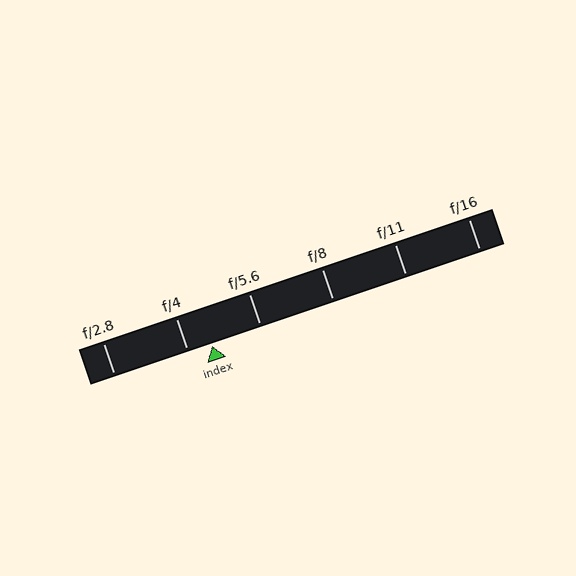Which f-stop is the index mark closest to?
The index mark is closest to f/4.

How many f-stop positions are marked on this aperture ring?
There are 6 f-stop positions marked.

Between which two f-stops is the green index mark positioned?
The index mark is between f/4 and f/5.6.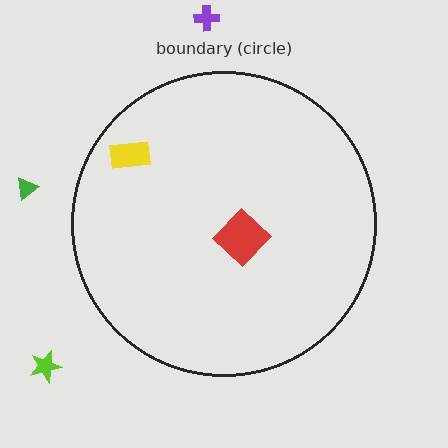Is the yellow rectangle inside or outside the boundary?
Inside.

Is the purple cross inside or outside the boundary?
Outside.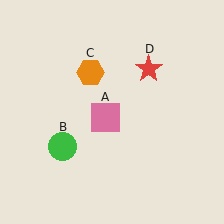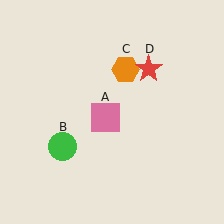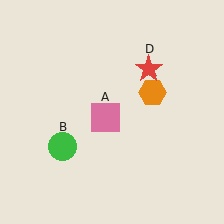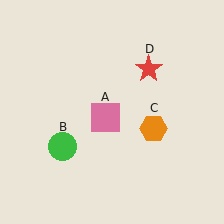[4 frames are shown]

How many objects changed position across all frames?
1 object changed position: orange hexagon (object C).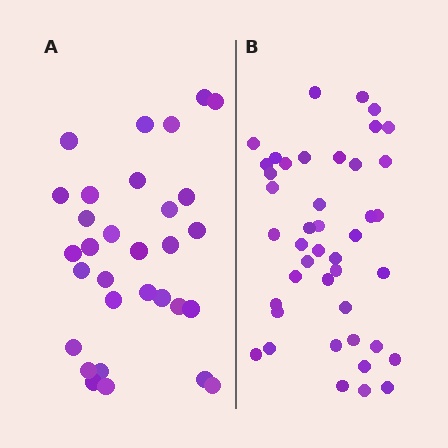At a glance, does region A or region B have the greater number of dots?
Region B (the right region) has more dots.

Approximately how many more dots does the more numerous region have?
Region B has roughly 12 or so more dots than region A.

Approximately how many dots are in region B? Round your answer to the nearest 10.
About 40 dots. (The exact count is 43, which rounds to 40.)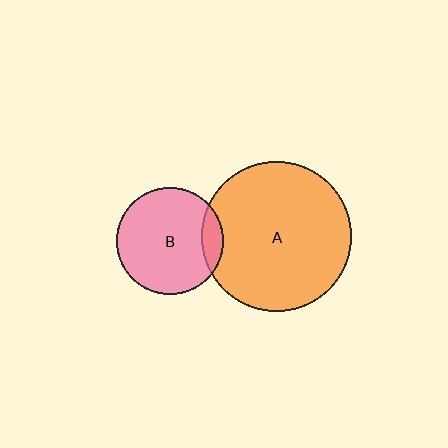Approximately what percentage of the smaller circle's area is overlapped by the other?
Approximately 10%.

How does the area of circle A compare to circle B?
Approximately 2.0 times.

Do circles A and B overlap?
Yes.